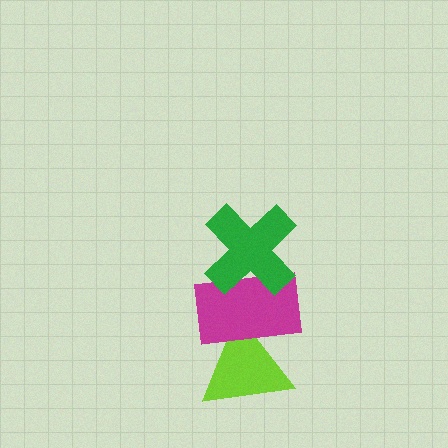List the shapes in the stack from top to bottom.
From top to bottom: the green cross, the magenta rectangle, the lime triangle.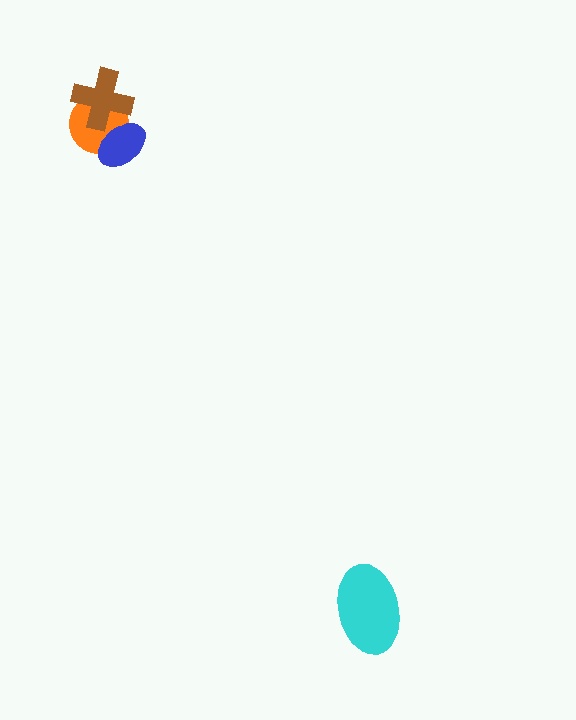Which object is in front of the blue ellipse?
The brown cross is in front of the blue ellipse.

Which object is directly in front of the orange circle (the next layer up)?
The blue ellipse is directly in front of the orange circle.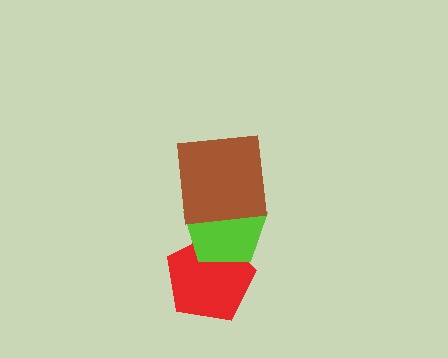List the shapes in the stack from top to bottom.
From top to bottom: the brown square, the lime pentagon, the red pentagon.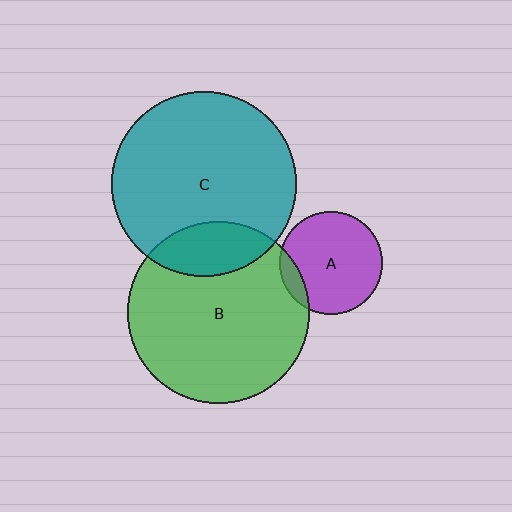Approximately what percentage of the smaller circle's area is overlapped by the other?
Approximately 20%.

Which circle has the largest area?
Circle C (teal).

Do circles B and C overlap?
Yes.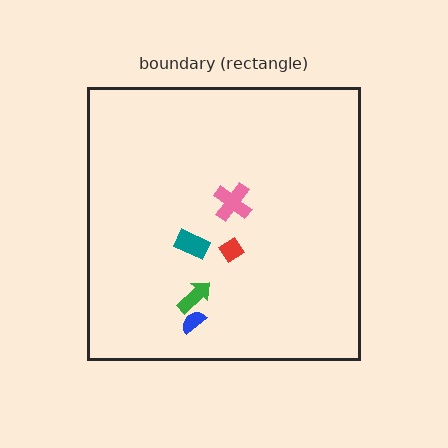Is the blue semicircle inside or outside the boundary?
Inside.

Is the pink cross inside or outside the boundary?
Inside.